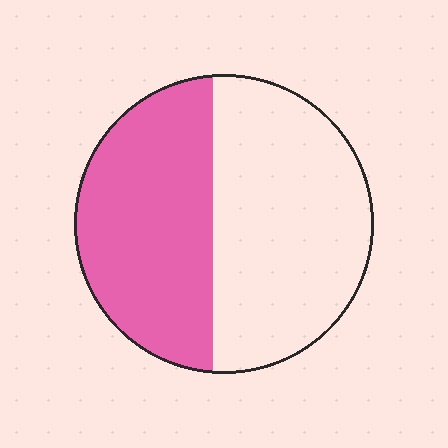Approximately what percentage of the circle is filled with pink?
Approximately 45%.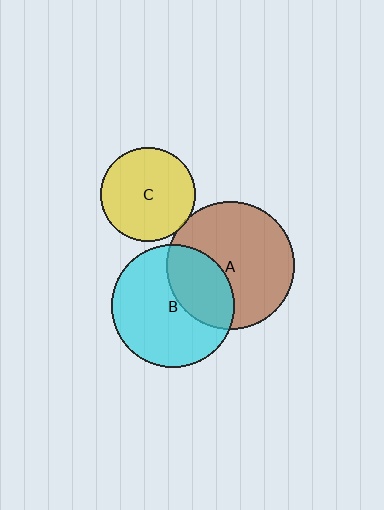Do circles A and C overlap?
Yes.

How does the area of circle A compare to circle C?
Approximately 1.8 times.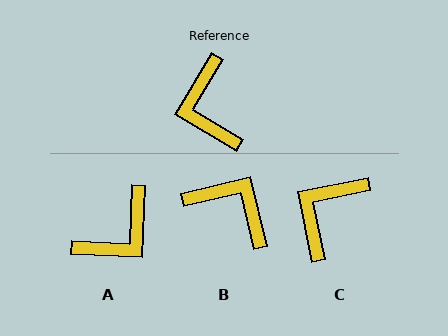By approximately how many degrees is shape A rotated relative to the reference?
Approximately 118 degrees counter-clockwise.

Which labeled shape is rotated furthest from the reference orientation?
B, about 136 degrees away.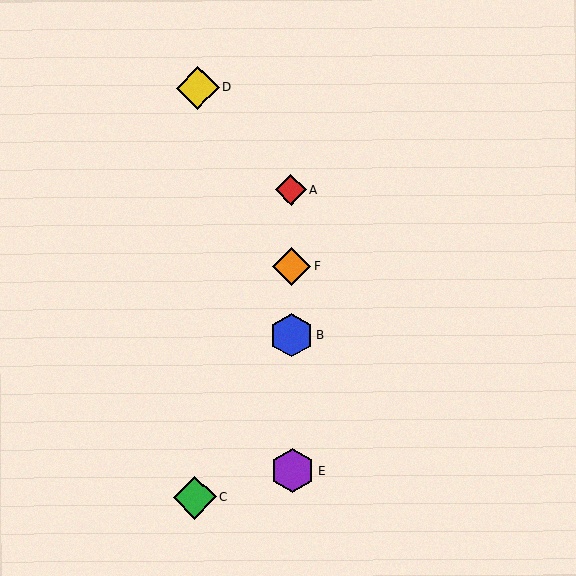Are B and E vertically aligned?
Yes, both are at x≈292.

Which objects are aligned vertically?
Objects A, B, E, F are aligned vertically.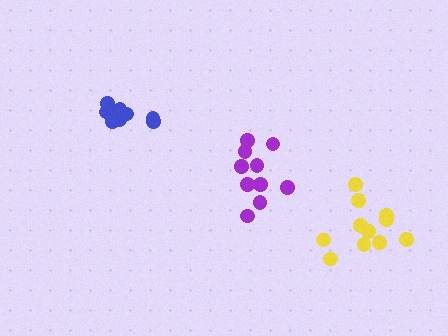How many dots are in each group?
Group 1: 10 dots, Group 2: 11 dots, Group 3: 8 dots (29 total).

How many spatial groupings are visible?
There are 3 spatial groupings.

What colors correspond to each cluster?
The clusters are colored: purple, yellow, blue.